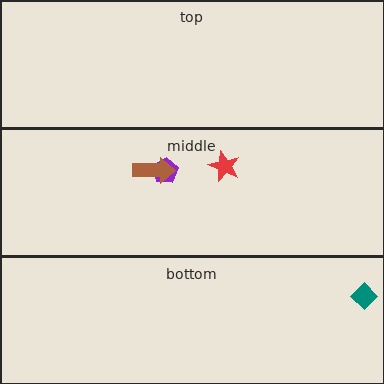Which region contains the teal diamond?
The bottom region.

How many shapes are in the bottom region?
1.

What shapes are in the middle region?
The red star, the purple pentagon, the brown arrow.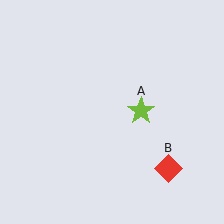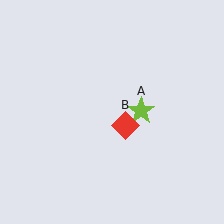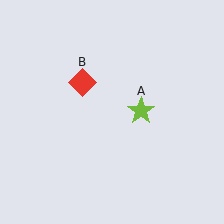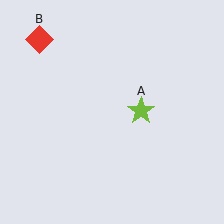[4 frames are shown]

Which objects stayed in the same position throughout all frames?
Lime star (object A) remained stationary.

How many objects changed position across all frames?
1 object changed position: red diamond (object B).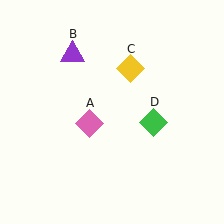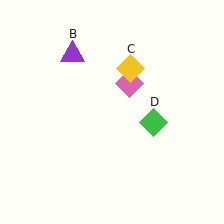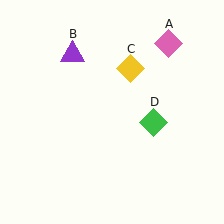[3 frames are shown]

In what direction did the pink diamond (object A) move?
The pink diamond (object A) moved up and to the right.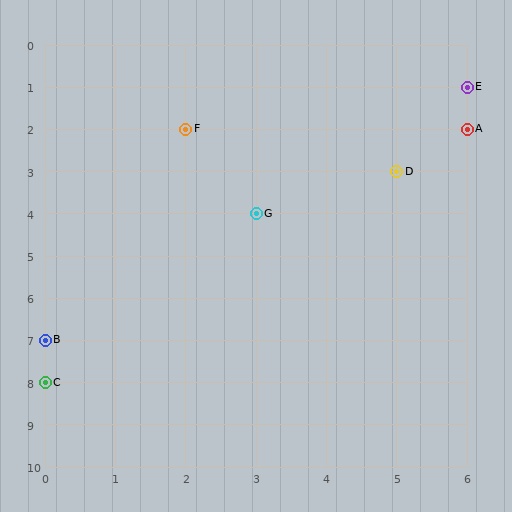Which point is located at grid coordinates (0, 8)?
Point C is at (0, 8).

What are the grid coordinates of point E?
Point E is at grid coordinates (6, 1).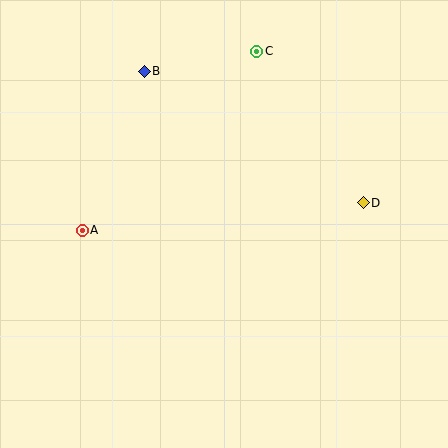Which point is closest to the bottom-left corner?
Point A is closest to the bottom-left corner.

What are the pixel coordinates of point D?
Point D is at (363, 203).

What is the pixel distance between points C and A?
The distance between C and A is 250 pixels.